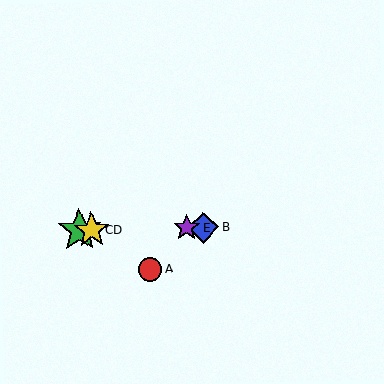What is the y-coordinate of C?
Object C is at y≈230.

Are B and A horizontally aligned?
No, B is at y≈227 and A is at y≈270.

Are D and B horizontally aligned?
Yes, both are at y≈230.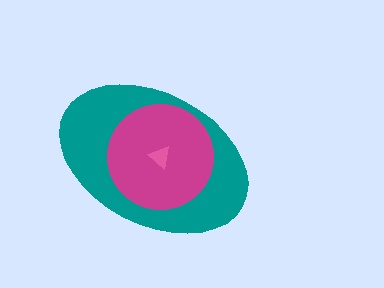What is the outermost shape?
The teal ellipse.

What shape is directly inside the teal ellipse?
The magenta circle.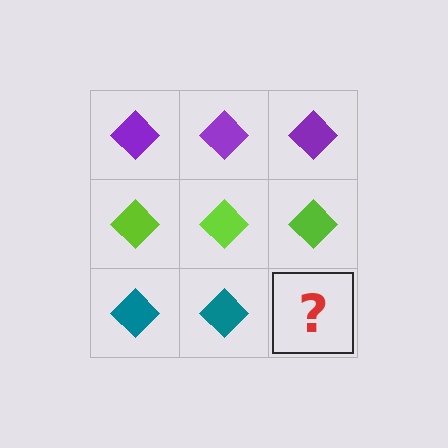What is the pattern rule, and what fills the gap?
The rule is that each row has a consistent color. The gap should be filled with a teal diamond.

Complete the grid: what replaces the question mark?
The question mark should be replaced with a teal diamond.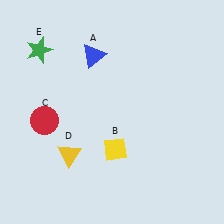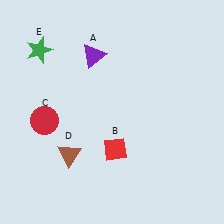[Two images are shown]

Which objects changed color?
A changed from blue to purple. B changed from yellow to red. D changed from yellow to brown.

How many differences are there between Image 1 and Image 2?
There are 3 differences between the two images.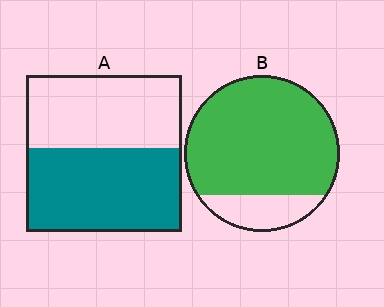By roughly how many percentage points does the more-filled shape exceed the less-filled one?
By roughly 30 percentage points (B over A).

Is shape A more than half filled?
Roughly half.